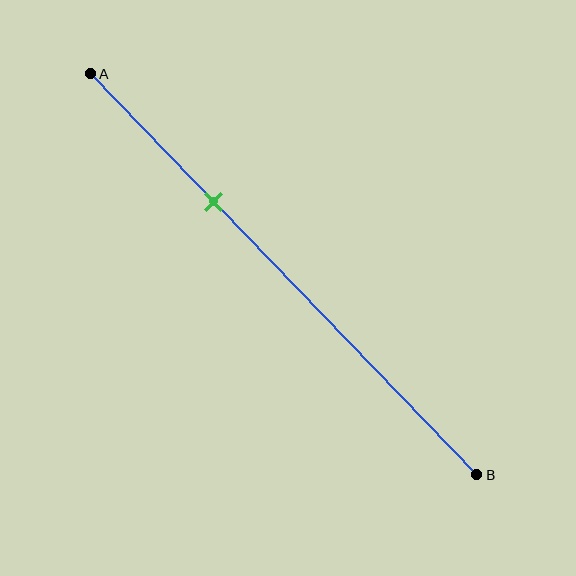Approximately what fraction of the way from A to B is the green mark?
The green mark is approximately 30% of the way from A to B.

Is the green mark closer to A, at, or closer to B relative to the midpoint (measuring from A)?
The green mark is closer to point A than the midpoint of segment AB.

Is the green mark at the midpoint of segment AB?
No, the mark is at about 30% from A, not at the 50% midpoint.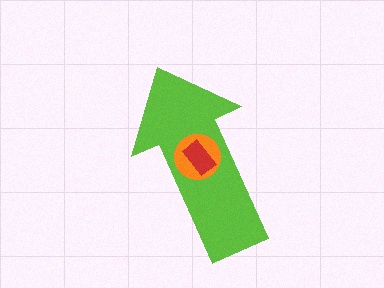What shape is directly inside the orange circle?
The red rectangle.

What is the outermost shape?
The lime arrow.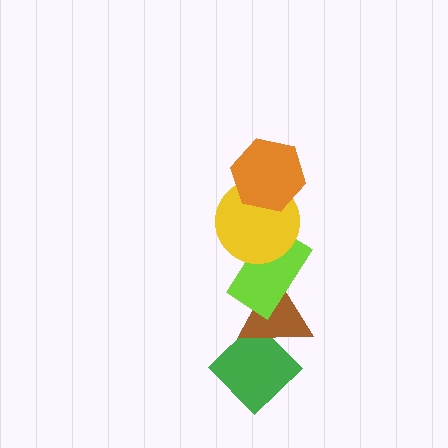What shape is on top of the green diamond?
The brown triangle is on top of the green diamond.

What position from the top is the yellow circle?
The yellow circle is 2nd from the top.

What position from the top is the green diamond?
The green diamond is 5th from the top.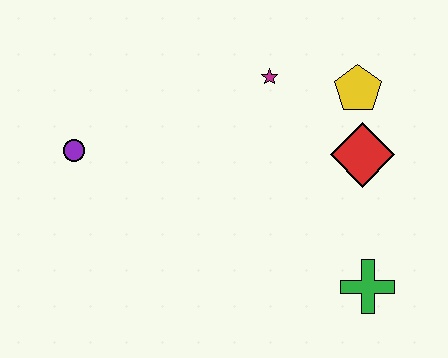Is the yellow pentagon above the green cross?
Yes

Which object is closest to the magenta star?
The yellow pentagon is closest to the magenta star.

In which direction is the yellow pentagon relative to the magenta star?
The yellow pentagon is to the right of the magenta star.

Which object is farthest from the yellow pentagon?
The purple circle is farthest from the yellow pentagon.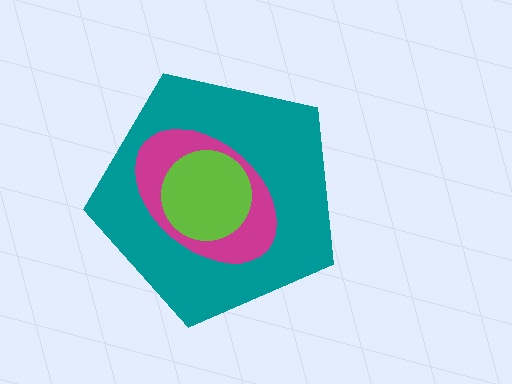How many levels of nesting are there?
3.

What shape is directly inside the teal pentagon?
The magenta ellipse.